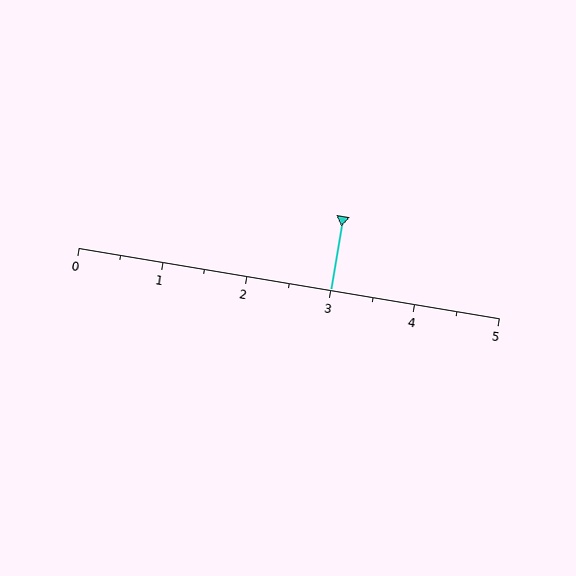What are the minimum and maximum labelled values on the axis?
The axis runs from 0 to 5.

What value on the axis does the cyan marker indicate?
The marker indicates approximately 3.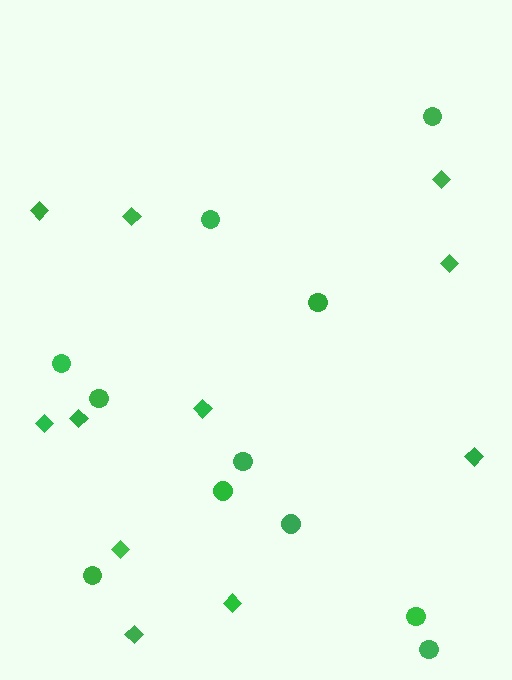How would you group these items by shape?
There are 2 groups: one group of diamonds (11) and one group of circles (11).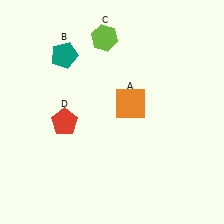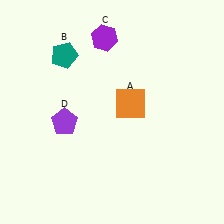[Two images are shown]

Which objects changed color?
C changed from lime to purple. D changed from red to purple.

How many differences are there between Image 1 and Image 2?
There are 2 differences between the two images.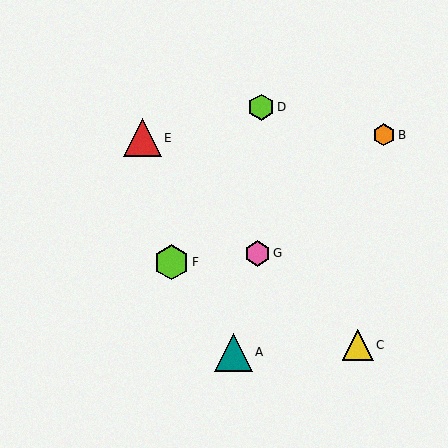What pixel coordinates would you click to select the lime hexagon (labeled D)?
Click at (261, 107) to select the lime hexagon D.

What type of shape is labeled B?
Shape B is an orange hexagon.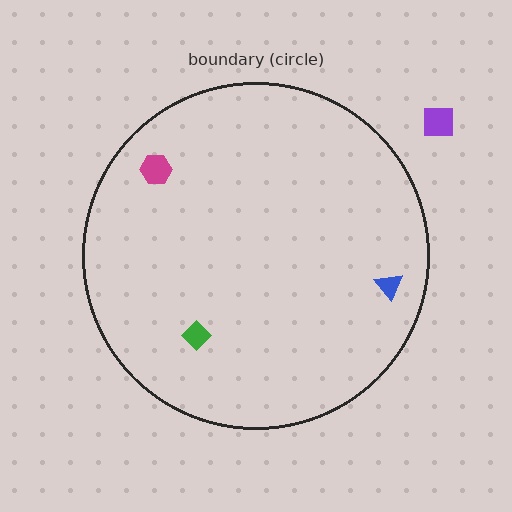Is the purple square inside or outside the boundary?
Outside.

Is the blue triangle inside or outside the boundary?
Inside.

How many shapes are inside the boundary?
3 inside, 1 outside.